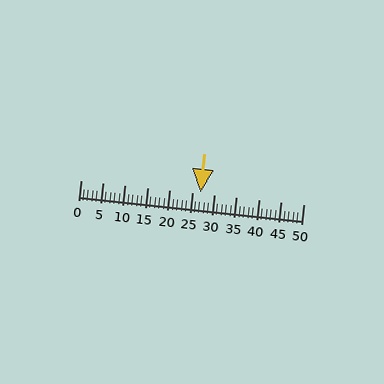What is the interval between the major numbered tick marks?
The major tick marks are spaced 5 units apart.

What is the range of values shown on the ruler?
The ruler shows values from 0 to 50.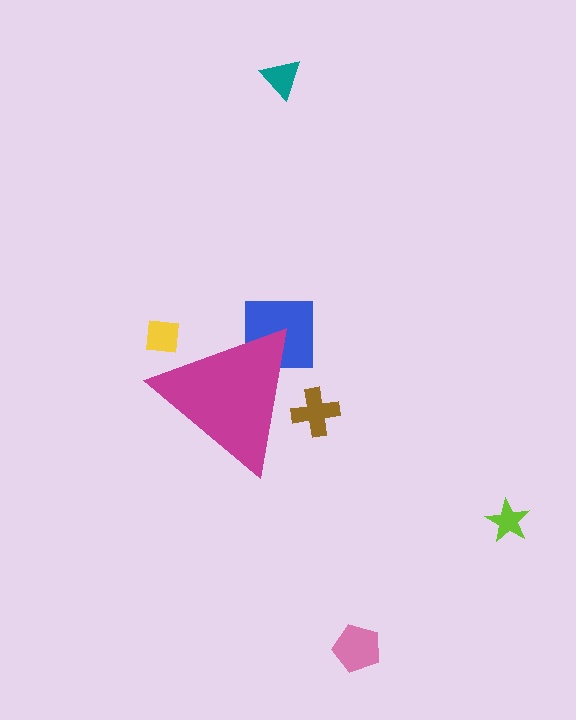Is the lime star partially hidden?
No, the lime star is fully visible.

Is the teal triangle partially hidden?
No, the teal triangle is fully visible.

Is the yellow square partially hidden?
Yes, the yellow square is partially hidden behind the magenta triangle.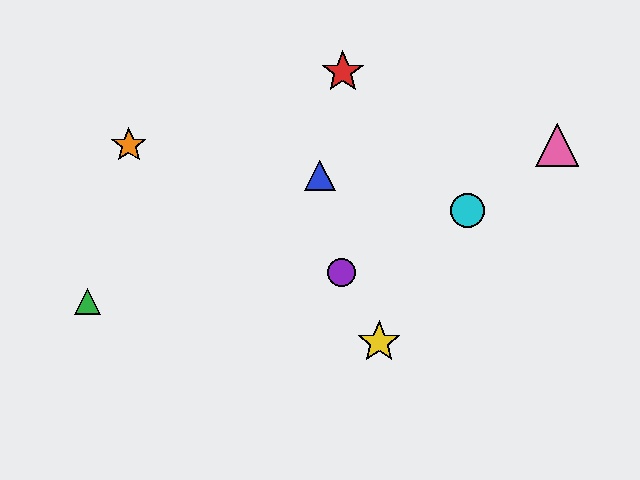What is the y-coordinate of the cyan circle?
The cyan circle is at y≈211.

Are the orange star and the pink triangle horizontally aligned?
Yes, both are at y≈145.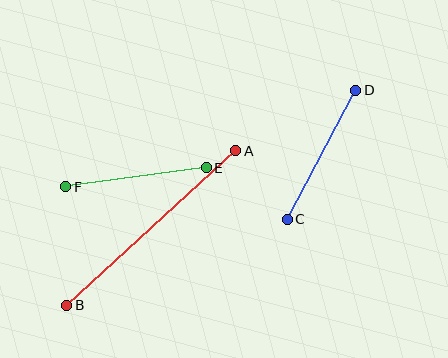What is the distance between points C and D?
The distance is approximately 146 pixels.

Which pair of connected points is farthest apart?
Points A and B are farthest apart.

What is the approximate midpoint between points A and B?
The midpoint is at approximately (151, 228) pixels.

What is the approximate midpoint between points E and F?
The midpoint is at approximately (136, 177) pixels.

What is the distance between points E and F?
The distance is approximately 142 pixels.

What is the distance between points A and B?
The distance is approximately 229 pixels.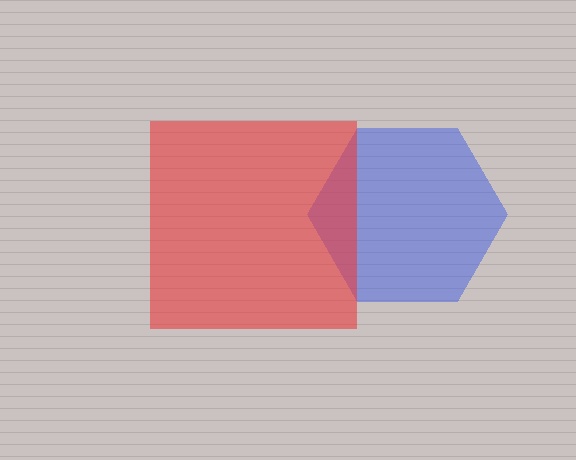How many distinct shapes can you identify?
There are 2 distinct shapes: a blue hexagon, a red square.